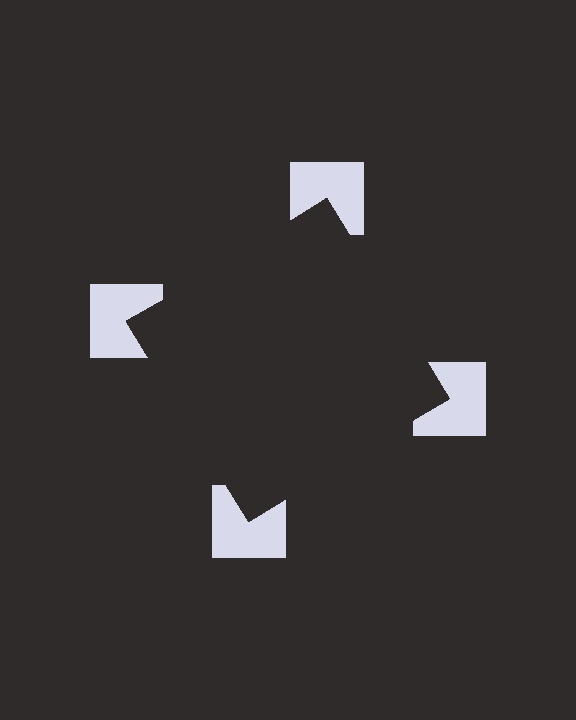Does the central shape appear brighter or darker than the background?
It typically appears slightly darker than the background, even though no actual brightness change is drawn.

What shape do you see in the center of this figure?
An illusory square — its edges are inferred from the aligned wedge cuts in the notched squares, not physically drawn.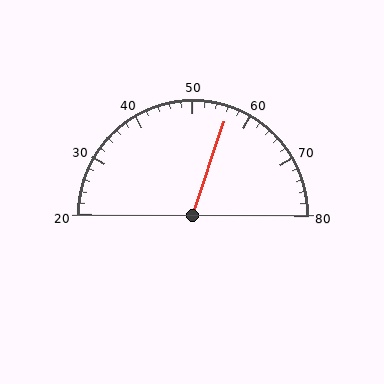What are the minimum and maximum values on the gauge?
The gauge ranges from 20 to 80.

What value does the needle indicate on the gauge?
The needle indicates approximately 56.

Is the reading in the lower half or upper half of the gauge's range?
The reading is in the upper half of the range (20 to 80).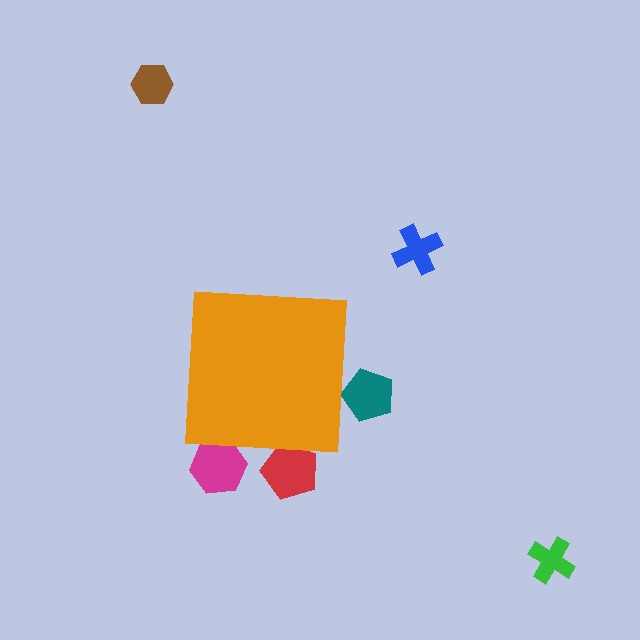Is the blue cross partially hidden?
No, the blue cross is fully visible.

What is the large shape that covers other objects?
An orange square.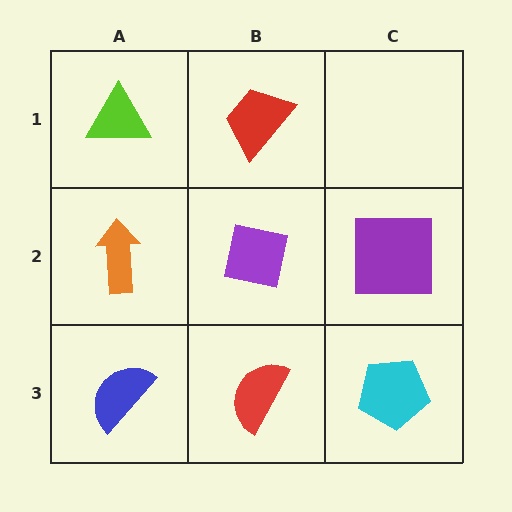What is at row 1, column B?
A red trapezoid.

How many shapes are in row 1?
2 shapes.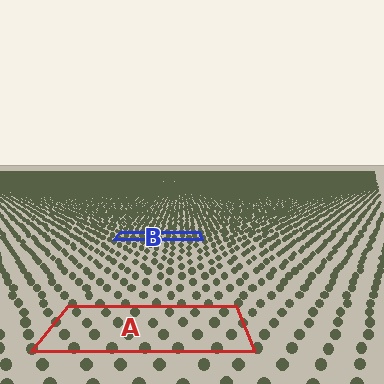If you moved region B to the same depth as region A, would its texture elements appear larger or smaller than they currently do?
They would appear larger. At a closer depth, the same texture elements are projected at a bigger on-screen size.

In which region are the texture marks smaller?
The texture marks are smaller in region B, because it is farther away.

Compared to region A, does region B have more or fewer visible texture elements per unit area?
Region B has more texture elements per unit area — they are packed more densely because it is farther away.